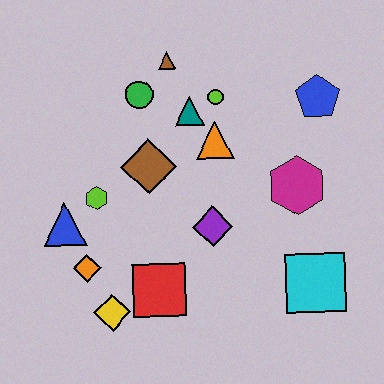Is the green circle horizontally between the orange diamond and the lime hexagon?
No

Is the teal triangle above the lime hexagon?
Yes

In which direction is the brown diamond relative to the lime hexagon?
The brown diamond is to the right of the lime hexagon.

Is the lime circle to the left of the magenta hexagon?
Yes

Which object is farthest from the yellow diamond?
The blue pentagon is farthest from the yellow diamond.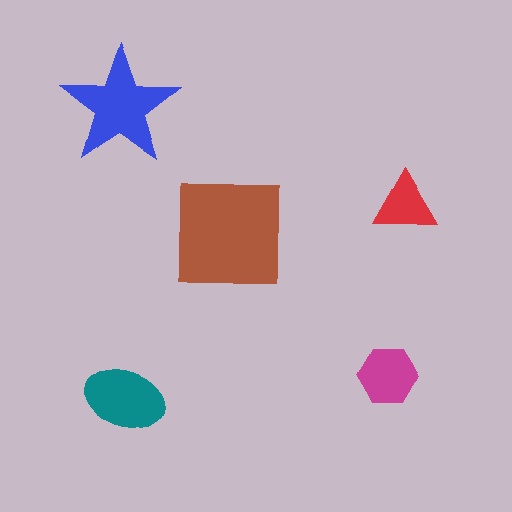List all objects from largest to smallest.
The brown square, the blue star, the teal ellipse, the magenta hexagon, the red triangle.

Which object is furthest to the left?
The blue star is leftmost.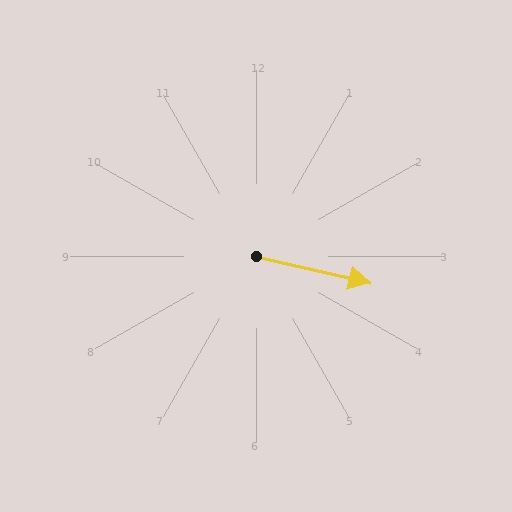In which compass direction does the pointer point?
East.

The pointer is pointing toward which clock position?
Roughly 3 o'clock.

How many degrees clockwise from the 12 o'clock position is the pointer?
Approximately 103 degrees.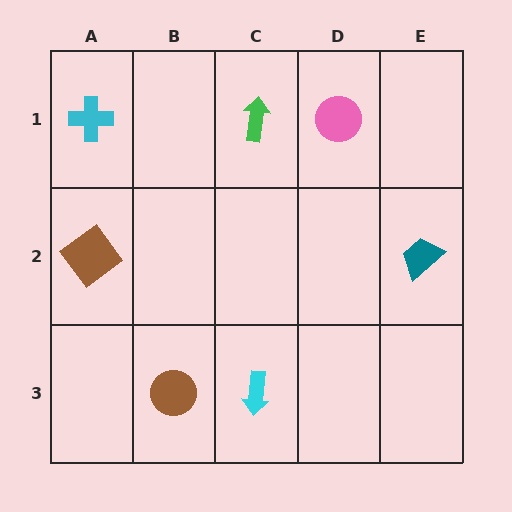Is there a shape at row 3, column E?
No, that cell is empty.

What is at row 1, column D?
A pink circle.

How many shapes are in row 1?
3 shapes.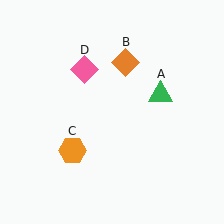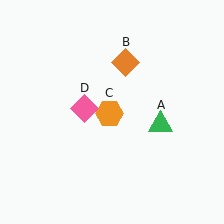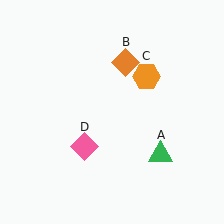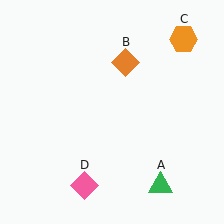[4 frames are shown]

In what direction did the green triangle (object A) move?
The green triangle (object A) moved down.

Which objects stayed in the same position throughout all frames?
Orange diamond (object B) remained stationary.